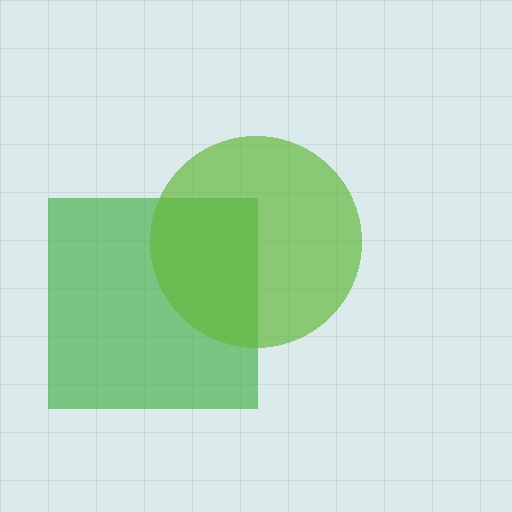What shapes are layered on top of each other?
The layered shapes are: a green square, a lime circle.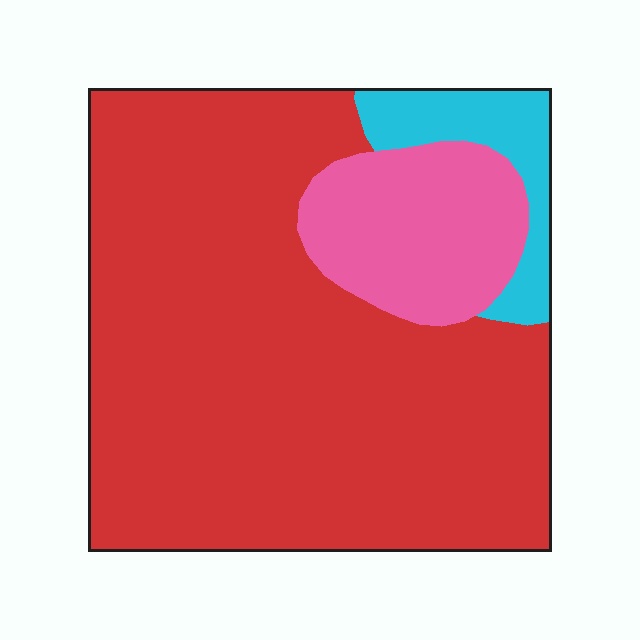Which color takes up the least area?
Cyan, at roughly 10%.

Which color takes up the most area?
Red, at roughly 75%.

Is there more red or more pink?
Red.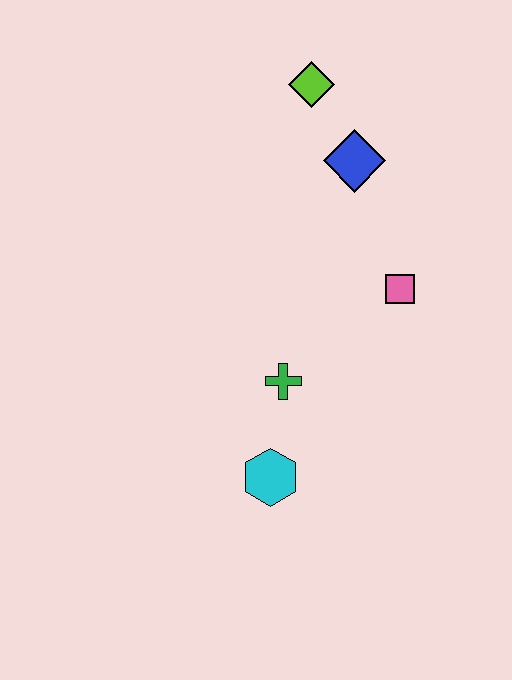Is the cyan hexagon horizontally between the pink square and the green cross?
No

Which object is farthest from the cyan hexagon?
The lime diamond is farthest from the cyan hexagon.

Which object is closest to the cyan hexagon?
The green cross is closest to the cyan hexagon.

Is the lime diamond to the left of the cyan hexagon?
No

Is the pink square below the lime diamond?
Yes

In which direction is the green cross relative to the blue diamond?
The green cross is below the blue diamond.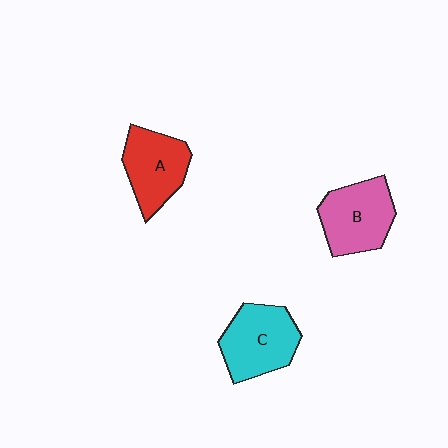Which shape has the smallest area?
Shape A (red).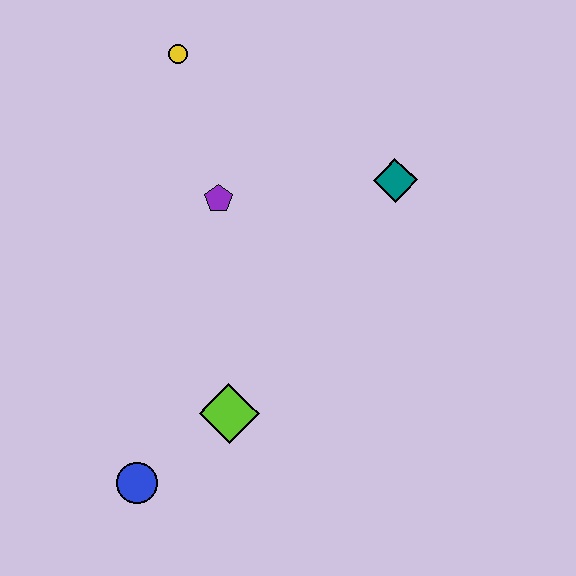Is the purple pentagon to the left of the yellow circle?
No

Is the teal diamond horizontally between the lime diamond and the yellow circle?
No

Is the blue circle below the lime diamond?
Yes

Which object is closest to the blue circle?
The lime diamond is closest to the blue circle.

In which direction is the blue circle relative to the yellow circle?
The blue circle is below the yellow circle.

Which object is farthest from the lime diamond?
The yellow circle is farthest from the lime diamond.